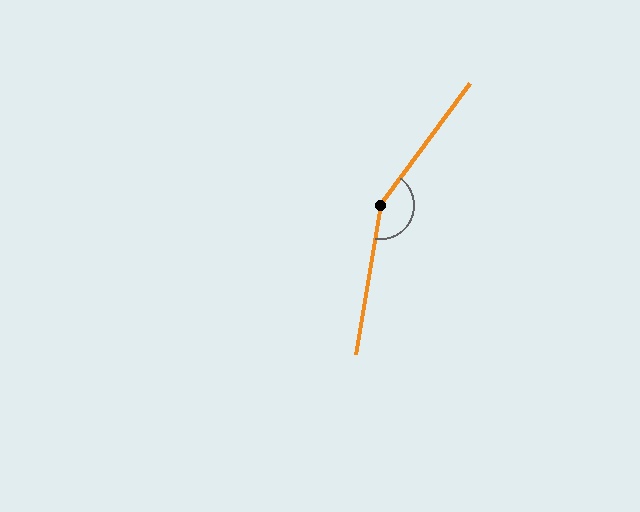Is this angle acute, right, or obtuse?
It is obtuse.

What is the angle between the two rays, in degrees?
Approximately 153 degrees.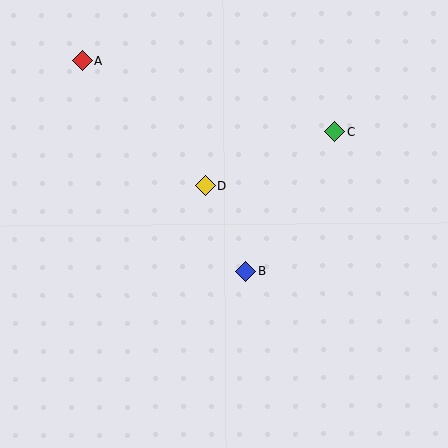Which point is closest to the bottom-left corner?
Point B is closest to the bottom-left corner.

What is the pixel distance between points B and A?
The distance between B and A is 267 pixels.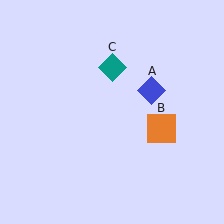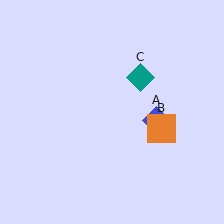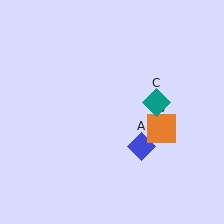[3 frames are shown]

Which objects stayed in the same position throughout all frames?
Orange square (object B) remained stationary.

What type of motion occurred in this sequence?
The blue diamond (object A), teal diamond (object C) rotated clockwise around the center of the scene.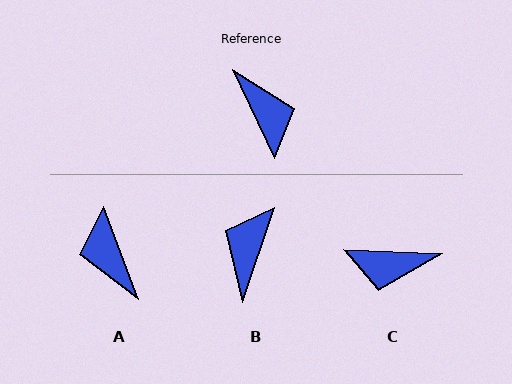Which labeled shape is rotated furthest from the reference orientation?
A, about 175 degrees away.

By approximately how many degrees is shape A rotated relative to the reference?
Approximately 175 degrees counter-clockwise.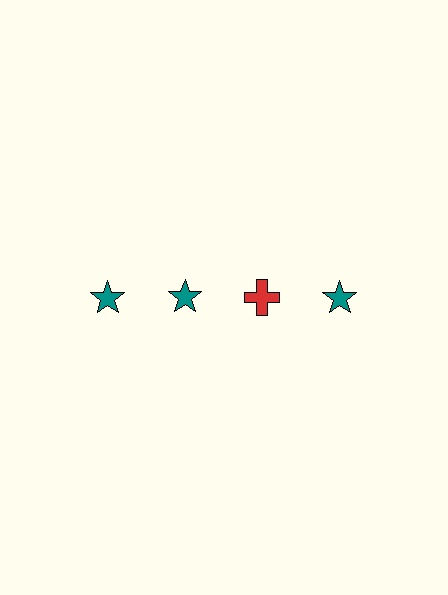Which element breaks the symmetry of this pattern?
The red cross in the top row, center column breaks the symmetry. All other shapes are teal stars.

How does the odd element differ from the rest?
It differs in both color (red instead of teal) and shape (cross instead of star).